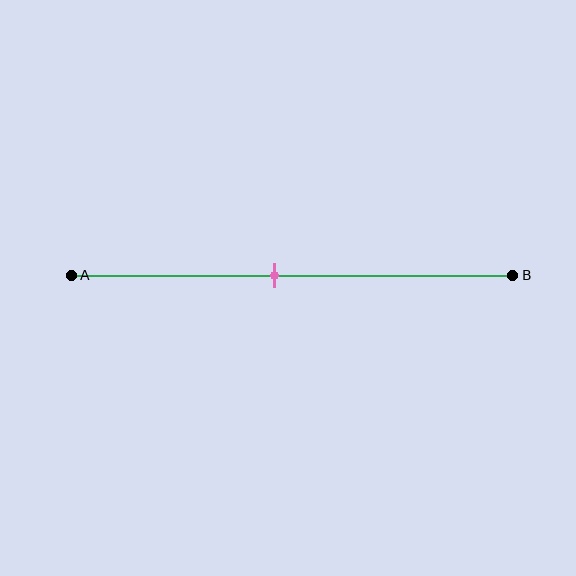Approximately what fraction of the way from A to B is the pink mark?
The pink mark is approximately 45% of the way from A to B.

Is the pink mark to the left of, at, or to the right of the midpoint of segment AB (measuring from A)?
The pink mark is to the left of the midpoint of segment AB.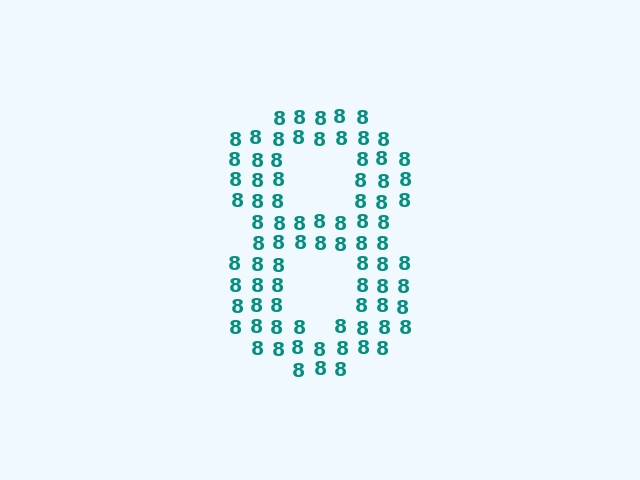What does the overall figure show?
The overall figure shows the digit 8.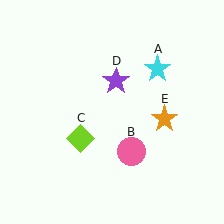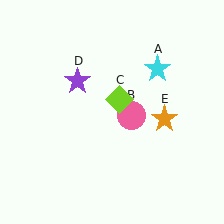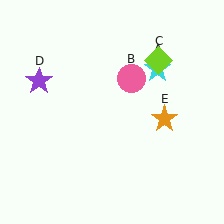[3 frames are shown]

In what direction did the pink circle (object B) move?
The pink circle (object B) moved up.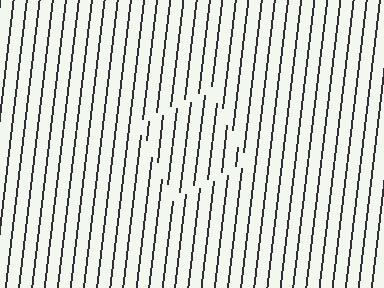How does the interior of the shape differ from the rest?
The interior of the shape contains the same grating, shifted by half a period — the contour is defined by the phase discontinuity where line-ends from the inner and outer gratings abut.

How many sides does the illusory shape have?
4 sides — the line-ends trace a square.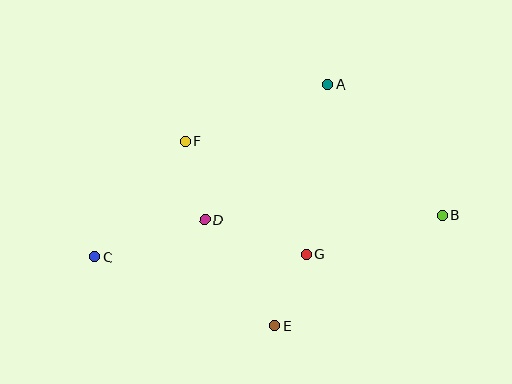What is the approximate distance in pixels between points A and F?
The distance between A and F is approximately 153 pixels.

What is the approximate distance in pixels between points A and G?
The distance between A and G is approximately 171 pixels.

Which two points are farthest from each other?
Points B and C are farthest from each other.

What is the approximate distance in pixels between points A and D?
The distance between A and D is approximately 183 pixels.